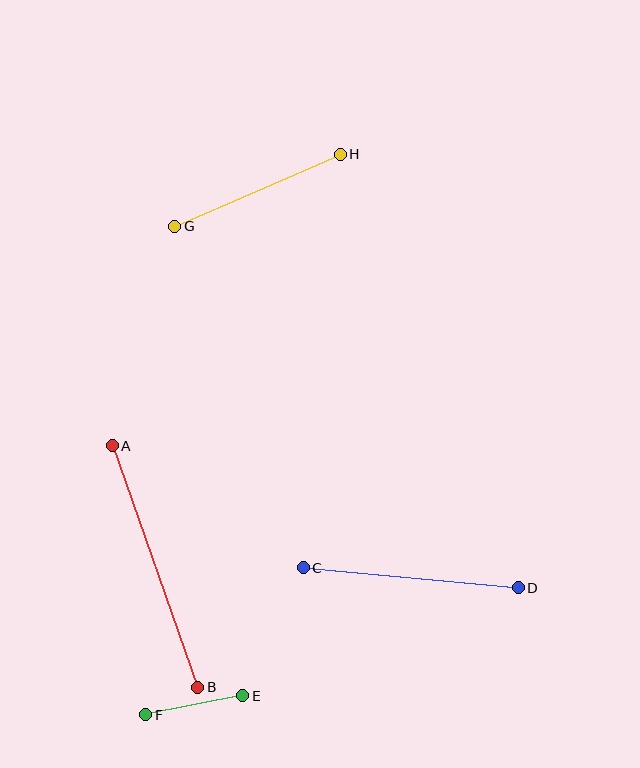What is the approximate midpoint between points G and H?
The midpoint is at approximately (257, 190) pixels.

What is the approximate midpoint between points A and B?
The midpoint is at approximately (155, 566) pixels.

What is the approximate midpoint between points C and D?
The midpoint is at approximately (411, 578) pixels.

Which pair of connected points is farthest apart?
Points A and B are farthest apart.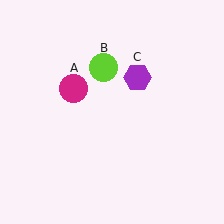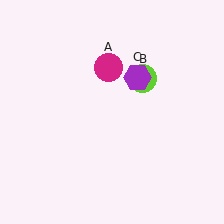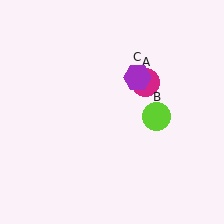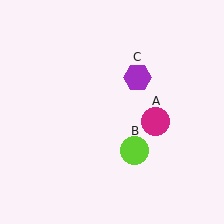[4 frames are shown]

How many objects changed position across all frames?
2 objects changed position: magenta circle (object A), lime circle (object B).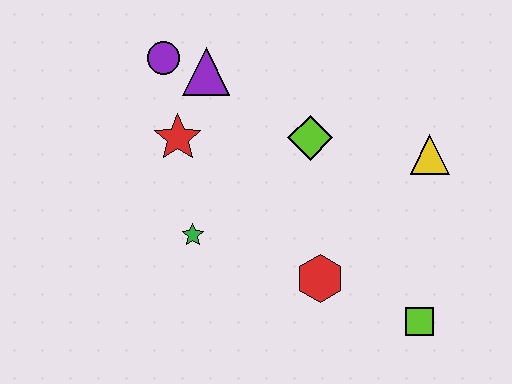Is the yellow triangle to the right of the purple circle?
Yes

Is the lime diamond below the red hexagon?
No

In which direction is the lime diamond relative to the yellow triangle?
The lime diamond is to the left of the yellow triangle.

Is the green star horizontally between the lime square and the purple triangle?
No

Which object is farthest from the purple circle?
The lime square is farthest from the purple circle.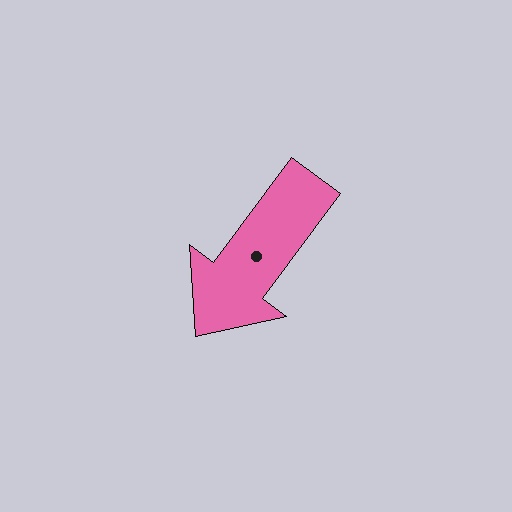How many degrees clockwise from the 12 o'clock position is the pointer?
Approximately 217 degrees.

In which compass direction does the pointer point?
Southwest.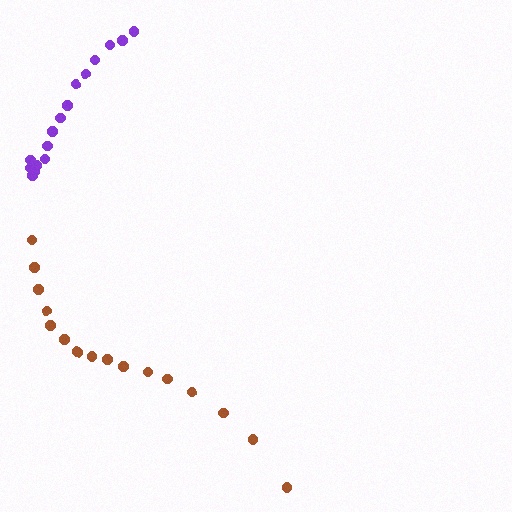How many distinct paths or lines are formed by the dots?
There are 2 distinct paths.